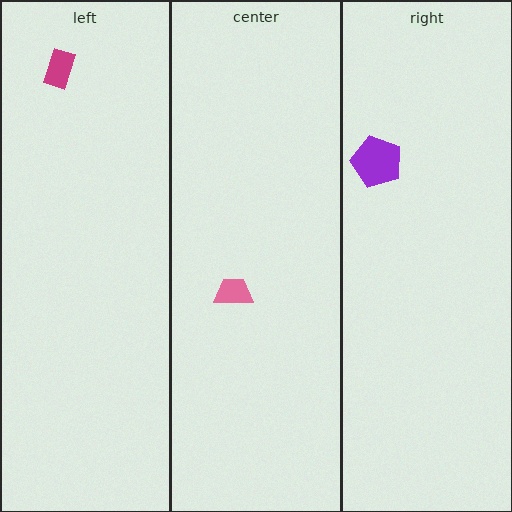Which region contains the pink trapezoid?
The center region.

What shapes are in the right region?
The purple pentagon.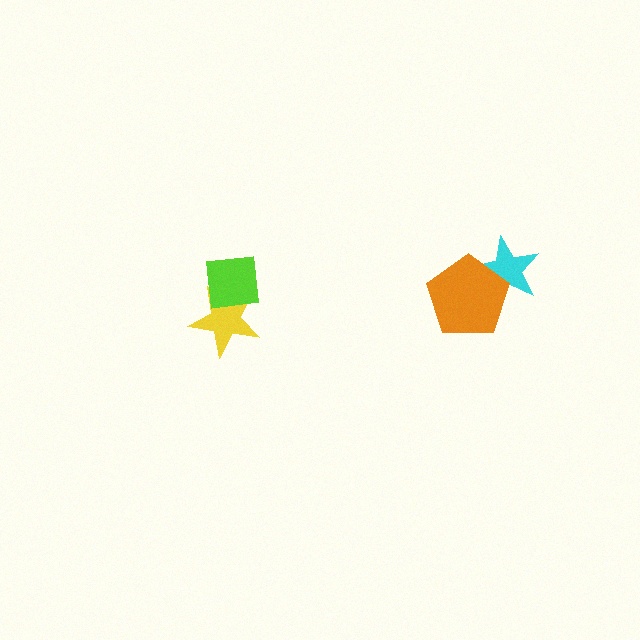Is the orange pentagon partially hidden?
No, no other shape covers it.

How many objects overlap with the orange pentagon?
1 object overlaps with the orange pentagon.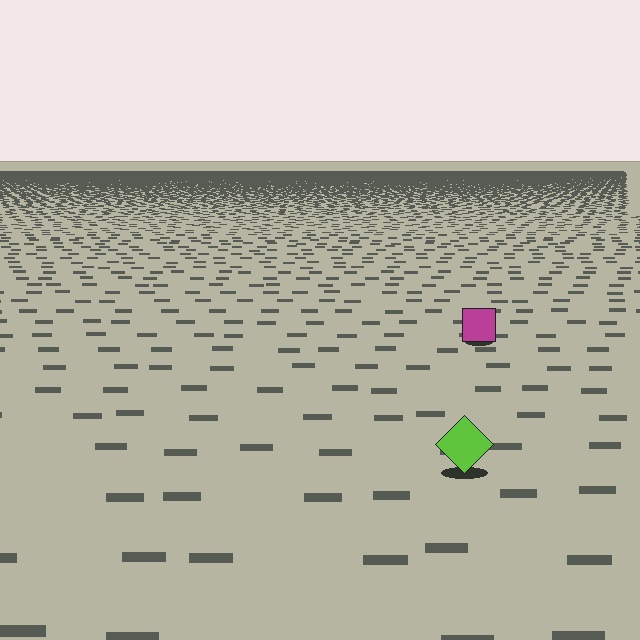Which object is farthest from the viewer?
The magenta square is farthest from the viewer. It appears smaller and the ground texture around it is denser.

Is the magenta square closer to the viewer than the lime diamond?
No. The lime diamond is closer — you can tell from the texture gradient: the ground texture is coarser near it.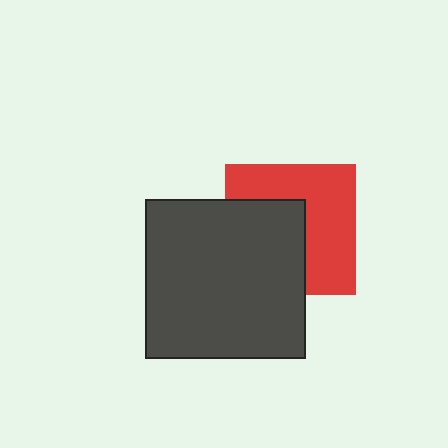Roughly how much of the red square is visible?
About half of it is visible (roughly 55%).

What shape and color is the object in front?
The object in front is a dark gray square.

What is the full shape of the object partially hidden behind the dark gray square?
The partially hidden object is a red square.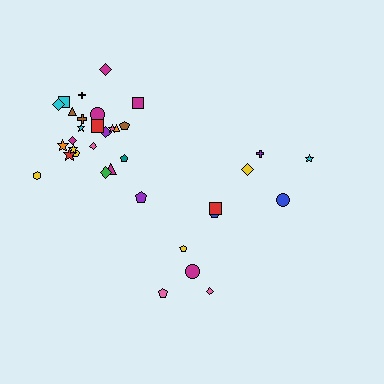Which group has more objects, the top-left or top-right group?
The top-left group.